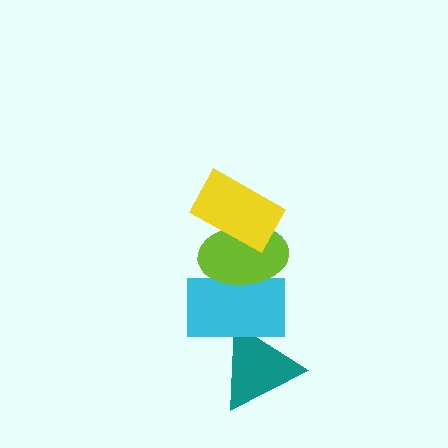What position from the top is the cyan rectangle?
The cyan rectangle is 3rd from the top.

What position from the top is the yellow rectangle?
The yellow rectangle is 1st from the top.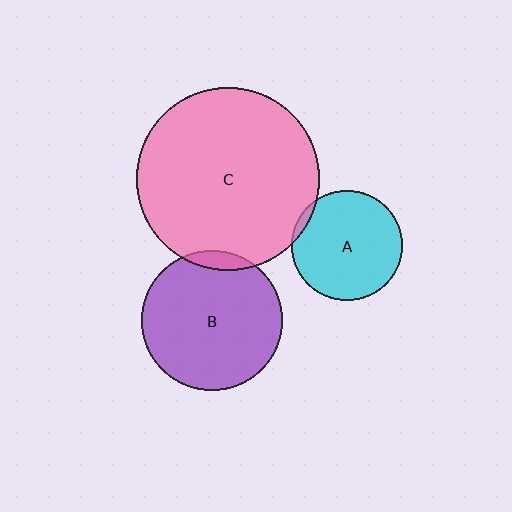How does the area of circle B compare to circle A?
Approximately 1.6 times.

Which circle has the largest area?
Circle C (pink).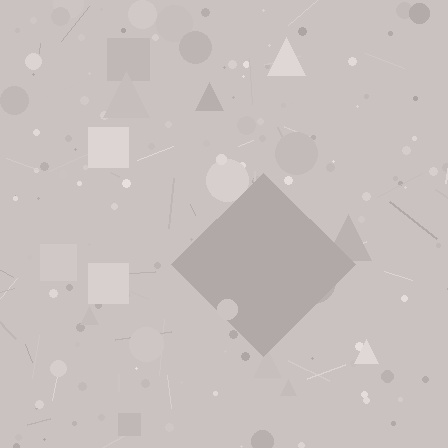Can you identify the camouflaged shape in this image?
The camouflaged shape is a diamond.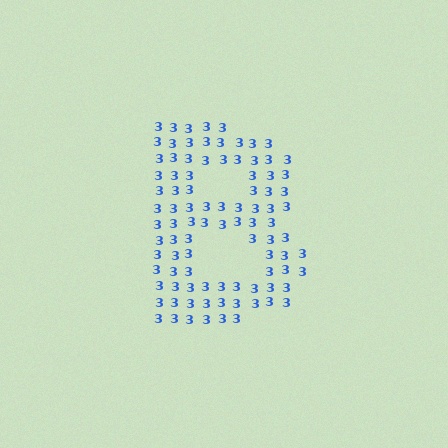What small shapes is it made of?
It is made of small digit 3's.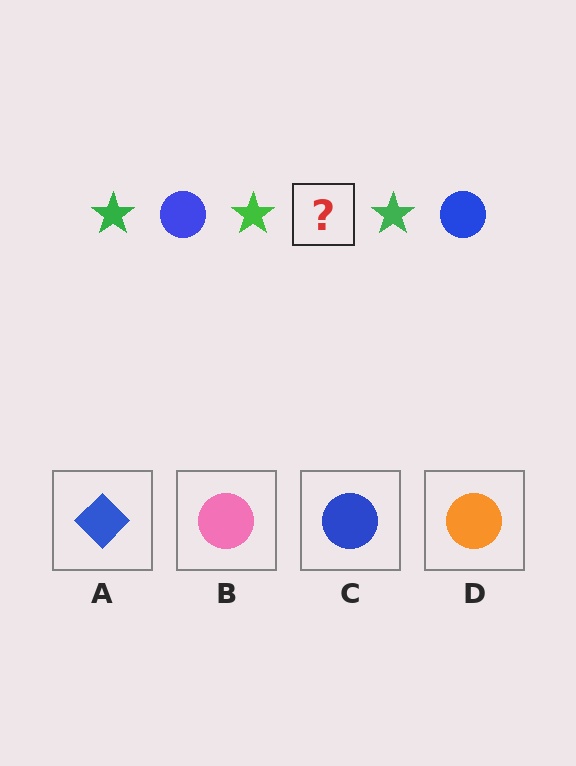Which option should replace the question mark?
Option C.